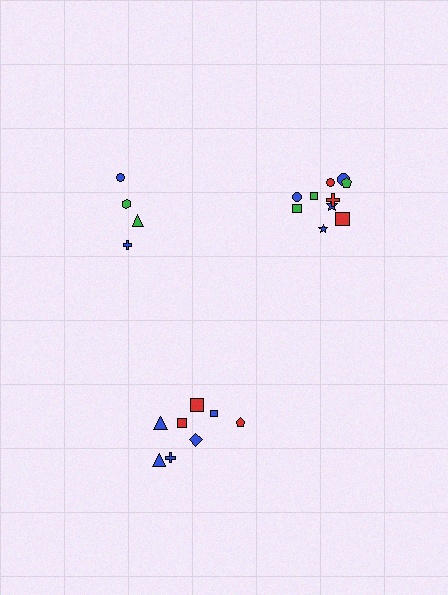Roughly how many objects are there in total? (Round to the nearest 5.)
Roughly 20 objects in total.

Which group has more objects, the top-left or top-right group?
The top-right group.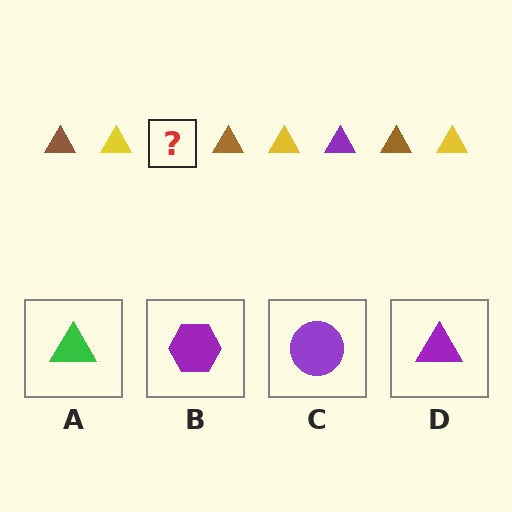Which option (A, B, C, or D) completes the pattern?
D.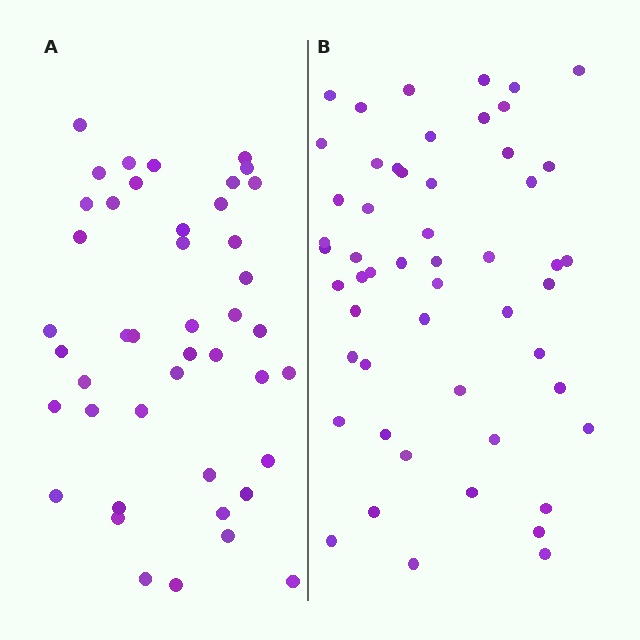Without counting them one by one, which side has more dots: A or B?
Region B (the right region) has more dots.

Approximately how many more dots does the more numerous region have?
Region B has roughly 8 or so more dots than region A.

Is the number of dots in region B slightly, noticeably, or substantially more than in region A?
Region B has only slightly more — the two regions are fairly close. The ratio is roughly 1.2 to 1.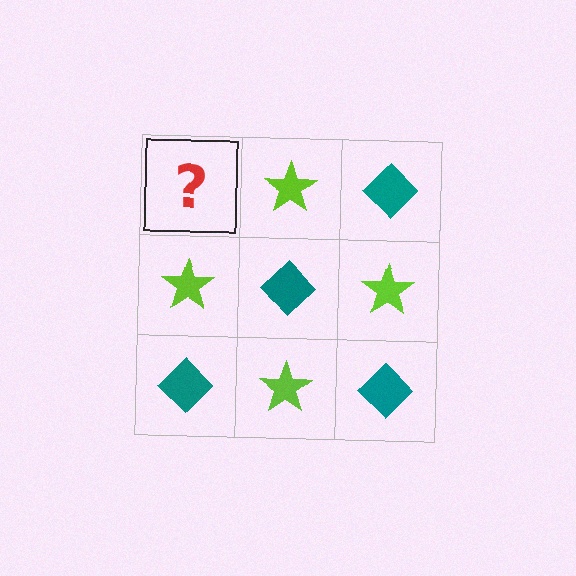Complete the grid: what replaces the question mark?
The question mark should be replaced with a teal diamond.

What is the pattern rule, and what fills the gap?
The rule is that it alternates teal diamond and lime star in a checkerboard pattern. The gap should be filled with a teal diamond.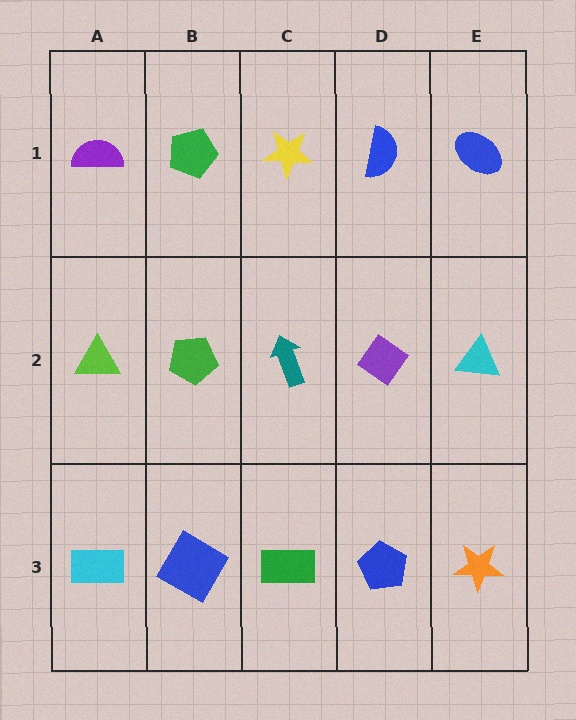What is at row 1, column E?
A blue ellipse.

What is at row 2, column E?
A cyan triangle.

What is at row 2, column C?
A teal arrow.